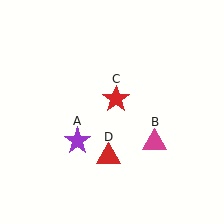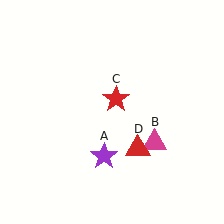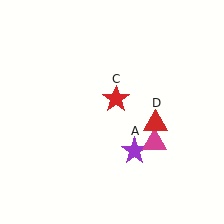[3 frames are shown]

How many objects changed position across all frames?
2 objects changed position: purple star (object A), red triangle (object D).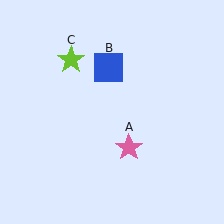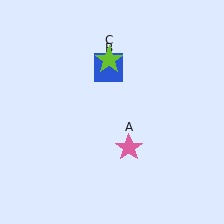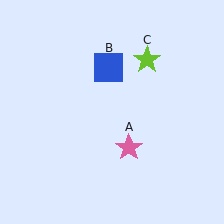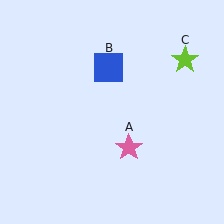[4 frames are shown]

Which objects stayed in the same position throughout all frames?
Pink star (object A) and blue square (object B) remained stationary.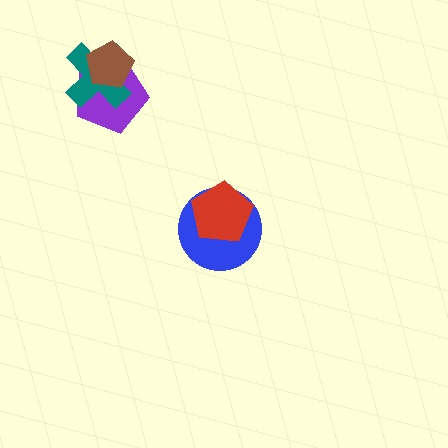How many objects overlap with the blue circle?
1 object overlaps with the blue circle.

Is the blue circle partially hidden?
Yes, it is partially covered by another shape.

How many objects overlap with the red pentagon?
1 object overlaps with the red pentagon.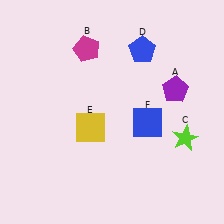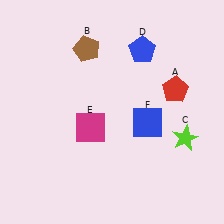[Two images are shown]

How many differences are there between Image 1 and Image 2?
There are 3 differences between the two images.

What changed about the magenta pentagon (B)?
In Image 1, B is magenta. In Image 2, it changed to brown.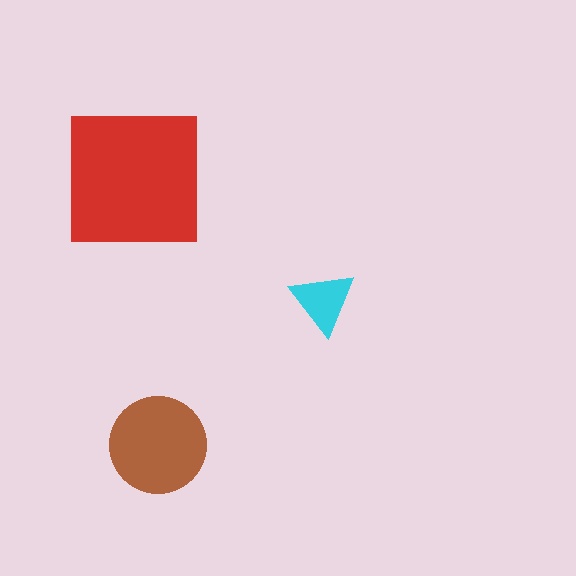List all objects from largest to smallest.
The red square, the brown circle, the cyan triangle.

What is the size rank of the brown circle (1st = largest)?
2nd.